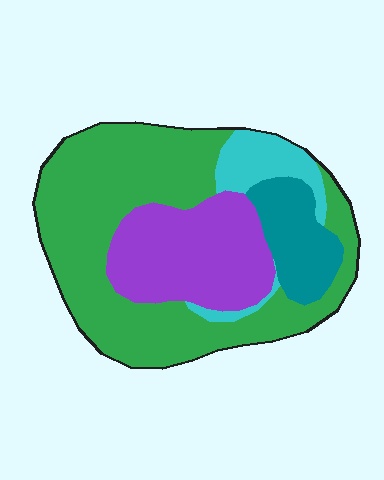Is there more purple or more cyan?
Purple.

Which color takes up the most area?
Green, at roughly 55%.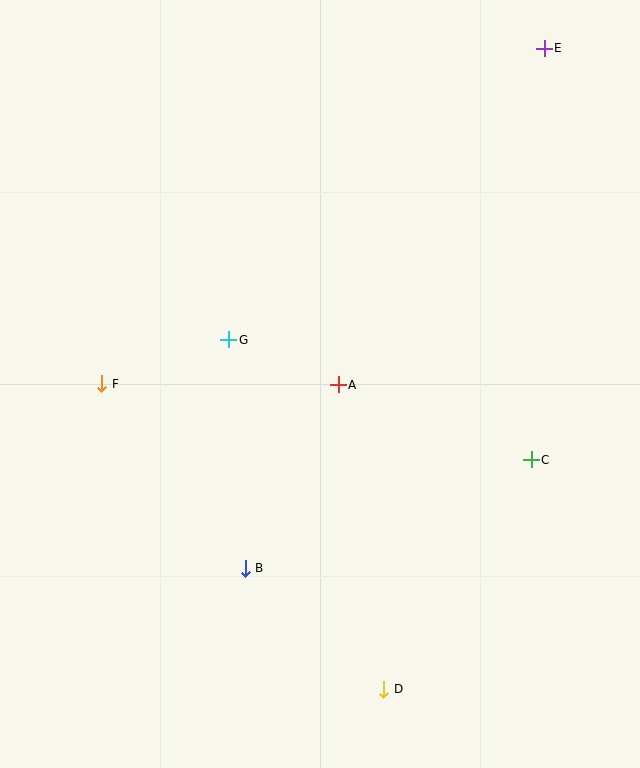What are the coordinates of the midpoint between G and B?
The midpoint between G and B is at (237, 454).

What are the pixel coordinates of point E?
Point E is at (544, 48).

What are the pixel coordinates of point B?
Point B is at (245, 568).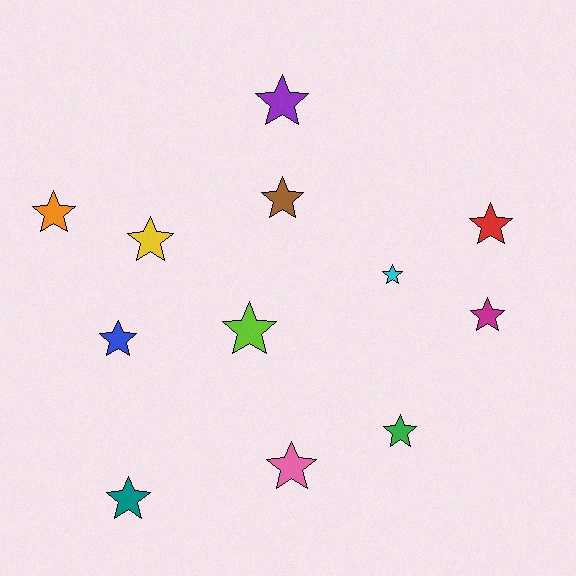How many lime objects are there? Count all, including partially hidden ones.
There is 1 lime object.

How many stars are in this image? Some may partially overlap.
There are 12 stars.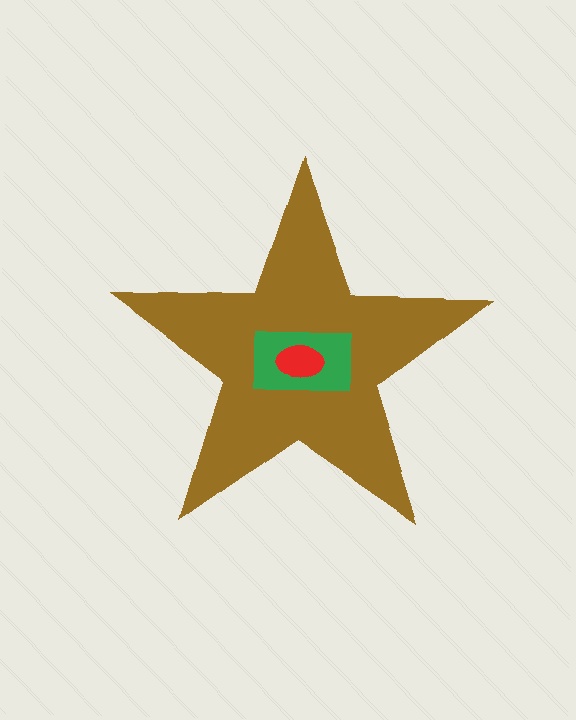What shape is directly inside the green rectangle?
The red ellipse.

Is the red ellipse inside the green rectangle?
Yes.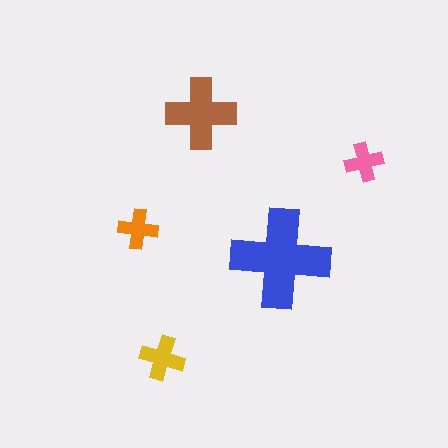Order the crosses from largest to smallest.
the blue one, the brown one, the yellow one, the orange one, the pink one.